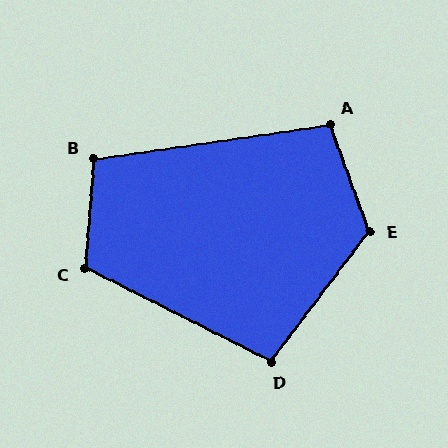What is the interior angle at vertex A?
Approximately 102 degrees (obtuse).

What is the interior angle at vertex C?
Approximately 112 degrees (obtuse).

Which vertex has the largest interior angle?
E, at approximately 123 degrees.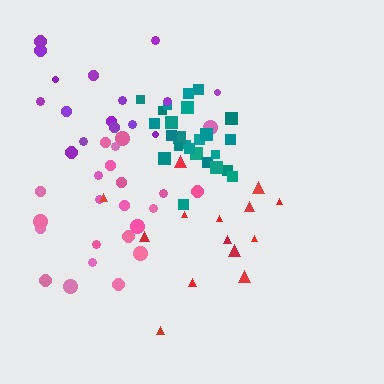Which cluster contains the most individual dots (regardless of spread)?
Teal (26).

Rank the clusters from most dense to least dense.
teal, pink, purple, red.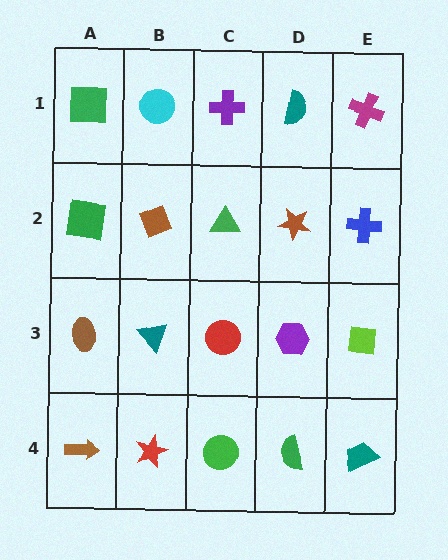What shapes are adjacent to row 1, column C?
A green triangle (row 2, column C), a cyan circle (row 1, column B), a teal semicircle (row 1, column D).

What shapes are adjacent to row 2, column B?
A cyan circle (row 1, column B), a teal triangle (row 3, column B), a green square (row 2, column A), a green triangle (row 2, column C).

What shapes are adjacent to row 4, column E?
A lime square (row 3, column E), a green semicircle (row 4, column D).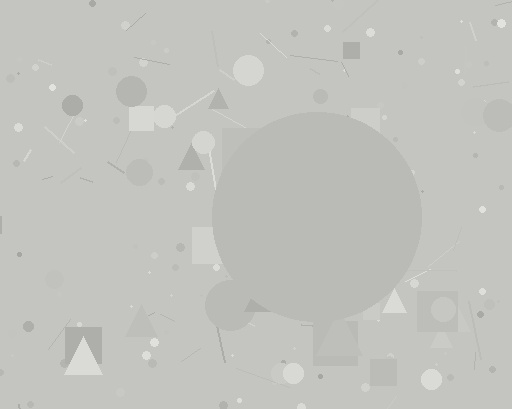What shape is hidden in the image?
A circle is hidden in the image.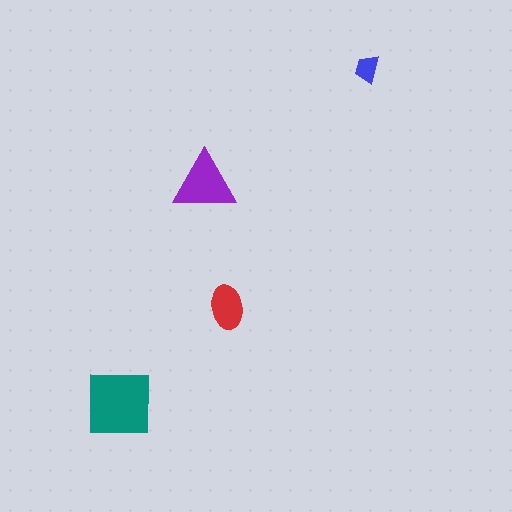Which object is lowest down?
The teal square is bottommost.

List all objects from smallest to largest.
The blue trapezoid, the red ellipse, the purple triangle, the teal square.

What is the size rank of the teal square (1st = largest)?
1st.